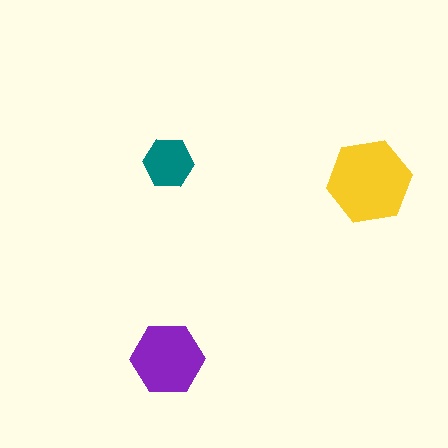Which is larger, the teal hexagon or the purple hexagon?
The purple one.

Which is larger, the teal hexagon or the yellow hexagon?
The yellow one.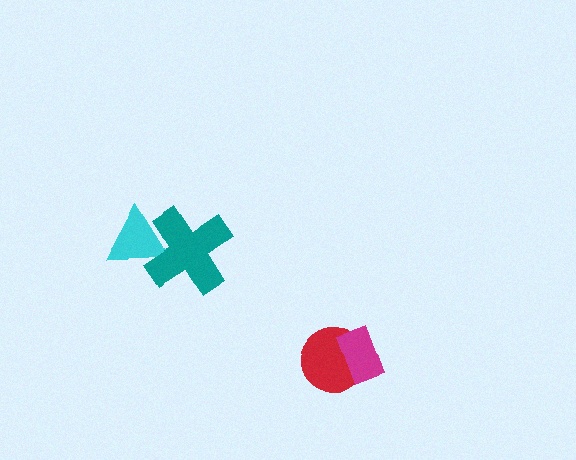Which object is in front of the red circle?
The magenta rectangle is in front of the red circle.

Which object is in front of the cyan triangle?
The teal cross is in front of the cyan triangle.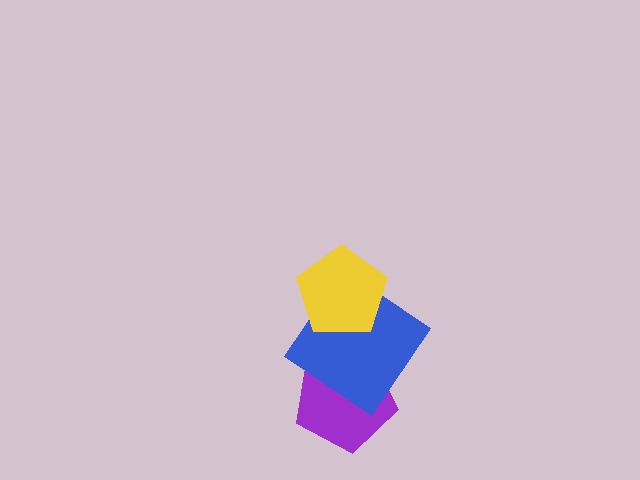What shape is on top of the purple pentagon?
The blue diamond is on top of the purple pentagon.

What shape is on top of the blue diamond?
The yellow pentagon is on top of the blue diamond.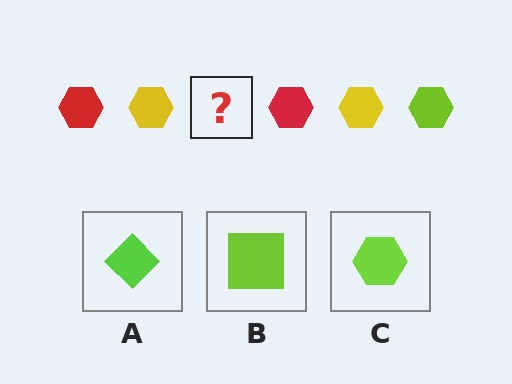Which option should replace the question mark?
Option C.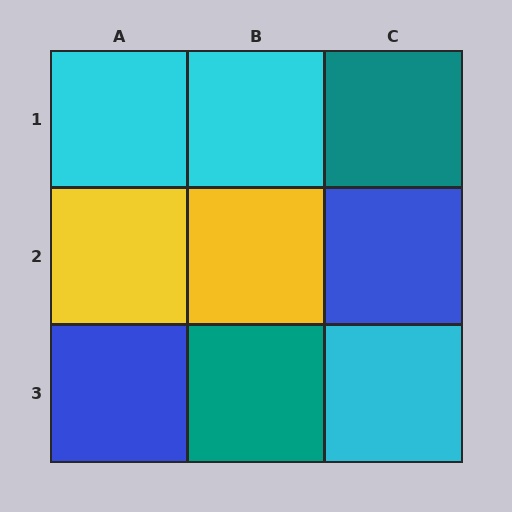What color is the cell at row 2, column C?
Blue.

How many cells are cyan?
3 cells are cyan.